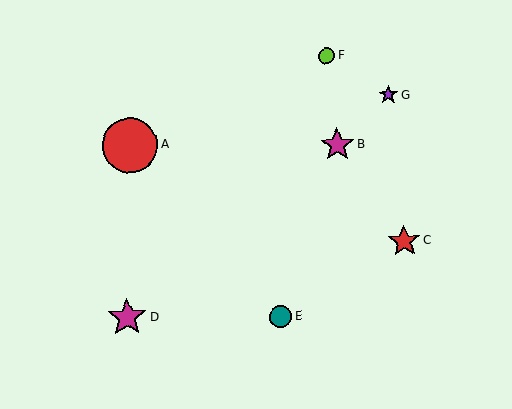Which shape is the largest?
The red circle (labeled A) is the largest.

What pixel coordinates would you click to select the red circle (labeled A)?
Click at (130, 146) to select the red circle A.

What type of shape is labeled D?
Shape D is a magenta star.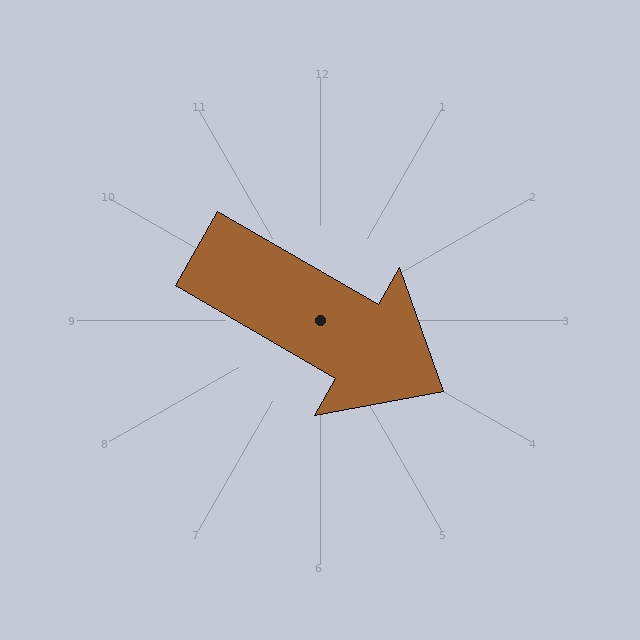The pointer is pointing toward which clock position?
Roughly 4 o'clock.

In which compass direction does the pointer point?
Southeast.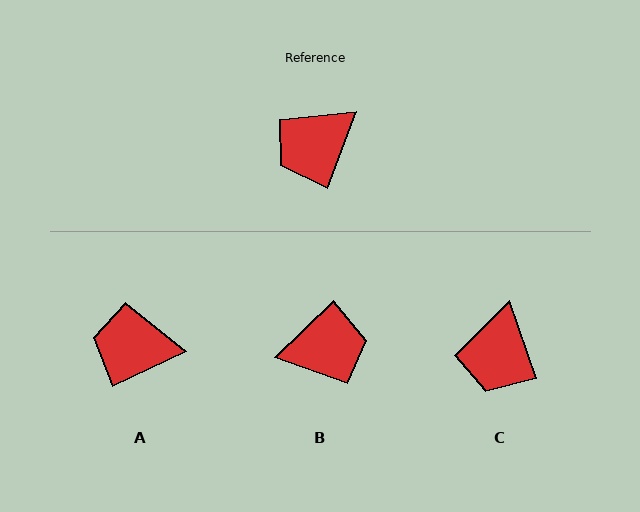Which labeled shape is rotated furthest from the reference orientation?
B, about 155 degrees away.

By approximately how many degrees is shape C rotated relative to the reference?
Approximately 39 degrees counter-clockwise.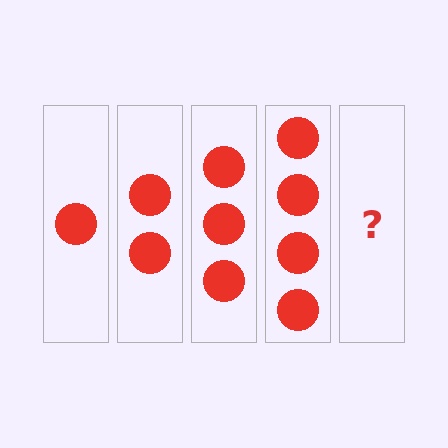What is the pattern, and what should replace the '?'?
The pattern is that each step adds one more circle. The '?' should be 5 circles.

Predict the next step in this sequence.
The next step is 5 circles.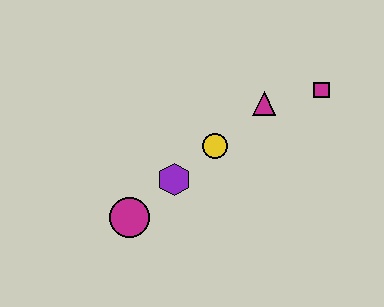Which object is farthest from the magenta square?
The magenta circle is farthest from the magenta square.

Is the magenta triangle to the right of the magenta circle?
Yes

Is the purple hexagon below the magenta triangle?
Yes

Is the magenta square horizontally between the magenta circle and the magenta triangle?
No